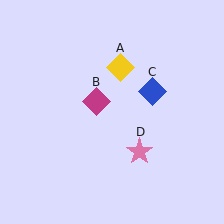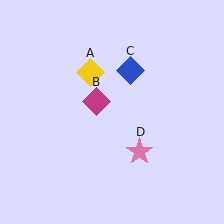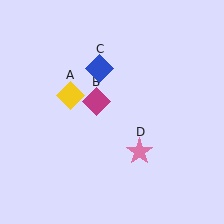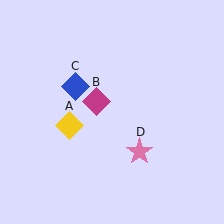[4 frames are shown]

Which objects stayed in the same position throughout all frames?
Magenta diamond (object B) and pink star (object D) remained stationary.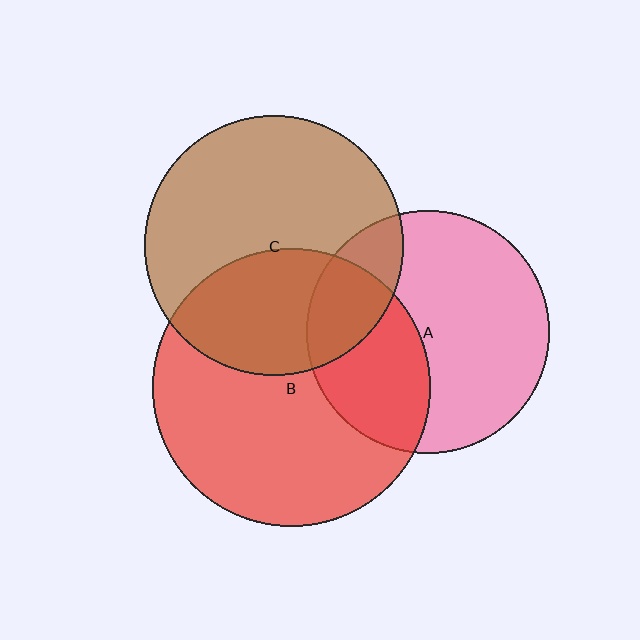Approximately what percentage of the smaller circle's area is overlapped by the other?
Approximately 20%.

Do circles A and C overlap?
Yes.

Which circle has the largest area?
Circle B (red).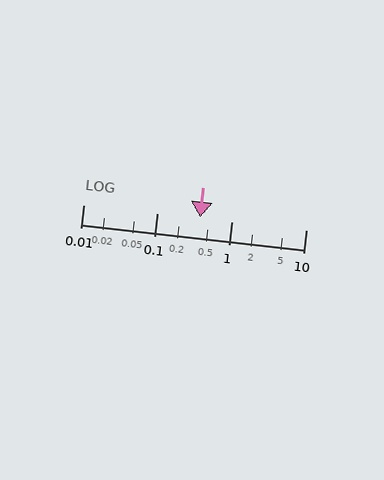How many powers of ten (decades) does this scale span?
The scale spans 3 decades, from 0.01 to 10.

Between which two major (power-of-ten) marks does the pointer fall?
The pointer is between 0.1 and 1.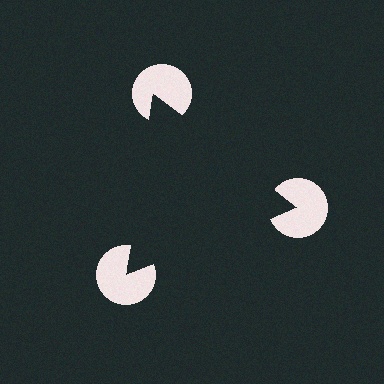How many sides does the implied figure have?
3 sides.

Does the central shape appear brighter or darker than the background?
It typically appears slightly darker than the background, even though no actual brightness change is drawn.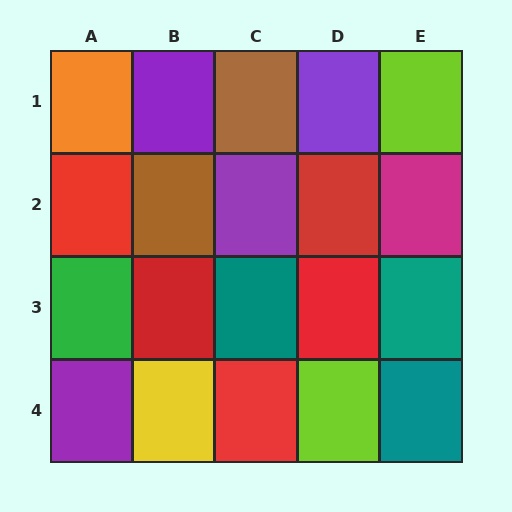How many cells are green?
1 cell is green.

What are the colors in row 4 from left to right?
Purple, yellow, red, lime, teal.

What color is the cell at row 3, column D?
Red.